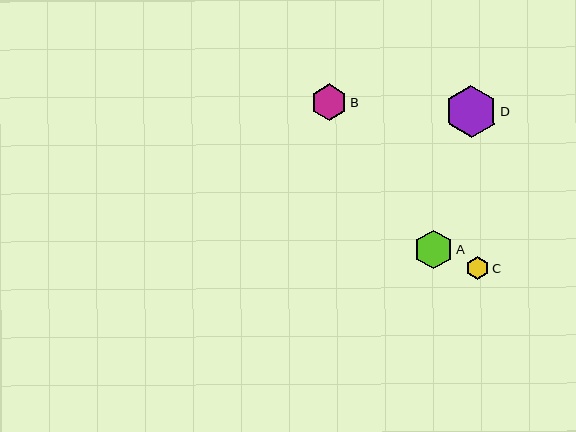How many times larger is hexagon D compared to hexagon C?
Hexagon D is approximately 2.3 times the size of hexagon C.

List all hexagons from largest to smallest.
From largest to smallest: D, A, B, C.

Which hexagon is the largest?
Hexagon D is the largest with a size of approximately 52 pixels.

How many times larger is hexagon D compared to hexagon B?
Hexagon D is approximately 1.4 times the size of hexagon B.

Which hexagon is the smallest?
Hexagon C is the smallest with a size of approximately 23 pixels.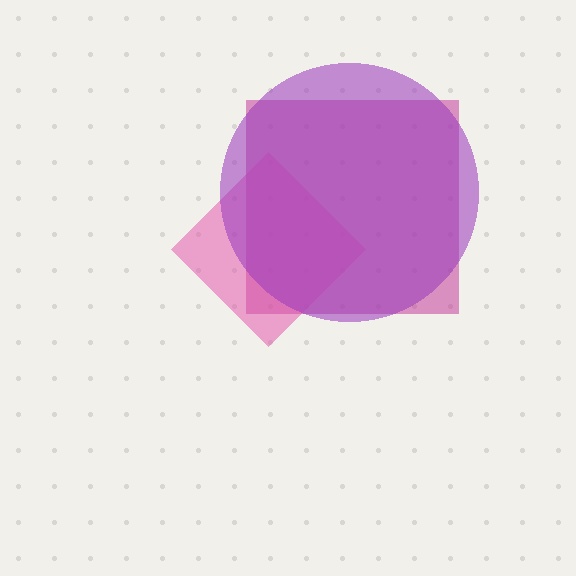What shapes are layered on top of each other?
The layered shapes are: a magenta square, a pink diamond, a purple circle.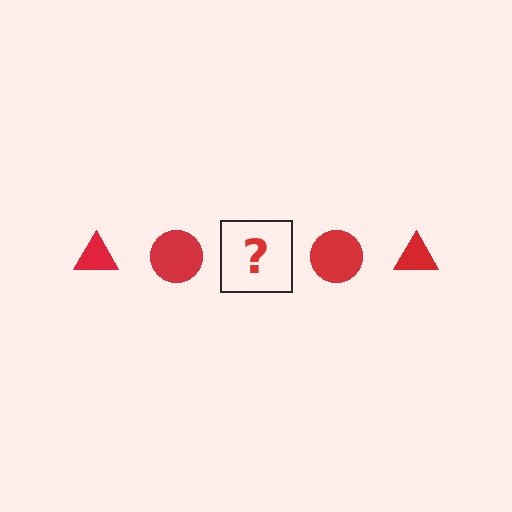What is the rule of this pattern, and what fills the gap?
The rule is that the pattern cycles through triangle, circle shapes in red. The gap should be filled with a red triangle.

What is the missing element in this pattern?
The missing element is a red triangle.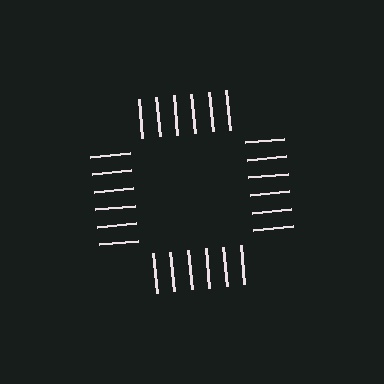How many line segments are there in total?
24 — 6 along each of the 4 edges.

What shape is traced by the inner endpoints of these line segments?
An illusory square — the line segments terminate on its edges but no continuous stroke is drawn.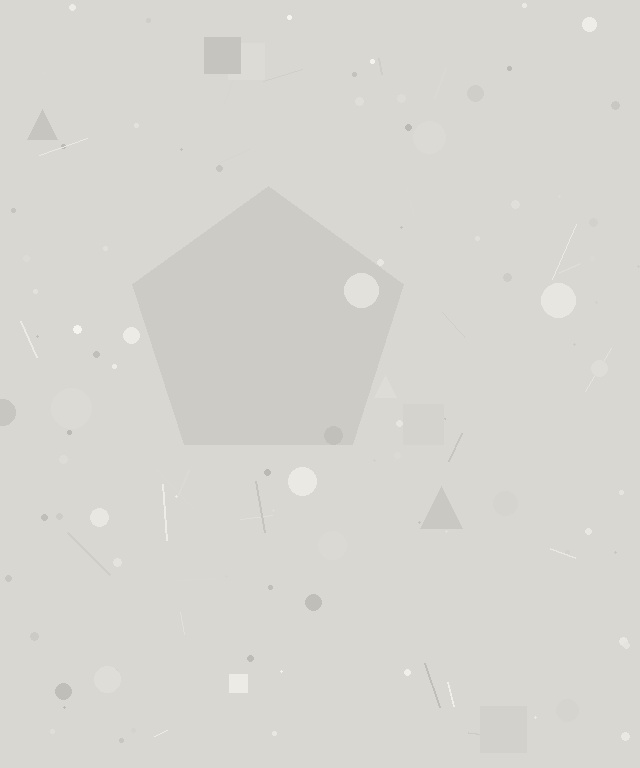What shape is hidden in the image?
A pentagon is hidden in the image.